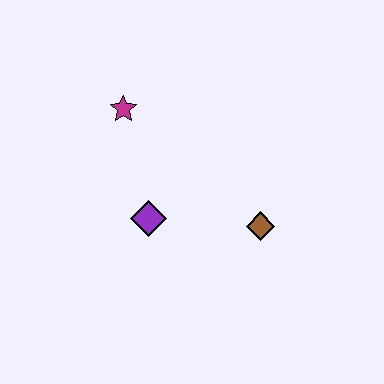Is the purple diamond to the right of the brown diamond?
No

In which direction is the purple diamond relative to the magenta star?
The purple diamond is below the magenta star.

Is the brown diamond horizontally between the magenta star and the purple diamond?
No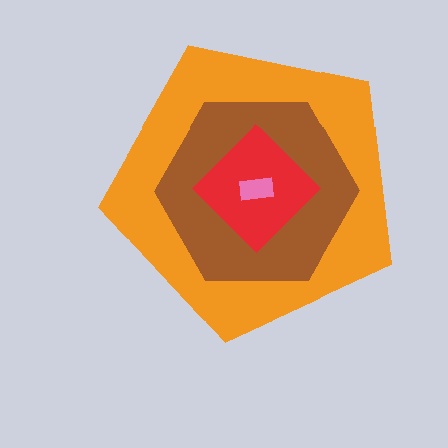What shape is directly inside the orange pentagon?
The brown hexagon.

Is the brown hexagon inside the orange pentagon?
Yes.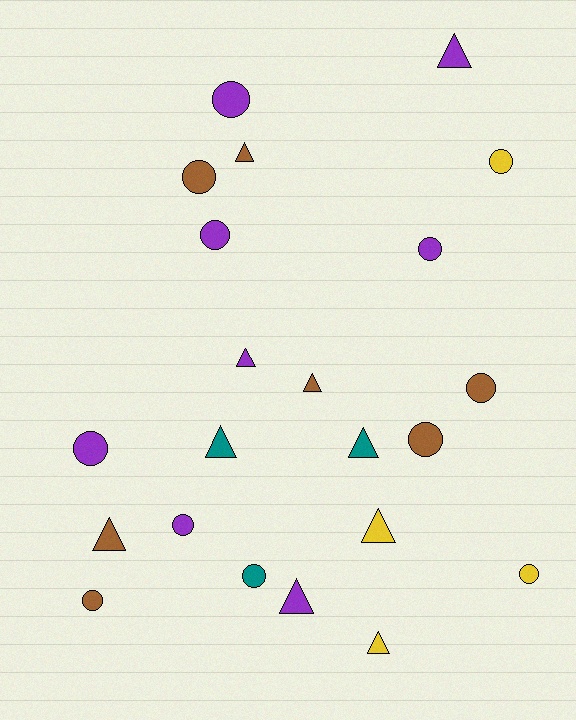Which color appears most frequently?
Purple, with 8 objects.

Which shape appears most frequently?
Circle, with 12 objects.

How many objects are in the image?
There are 22 objects.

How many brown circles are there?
There are 4 brown circles.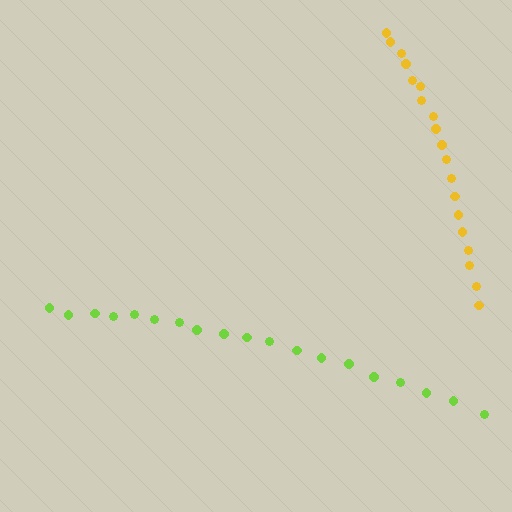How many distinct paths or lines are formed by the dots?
There are 2 distinct paths.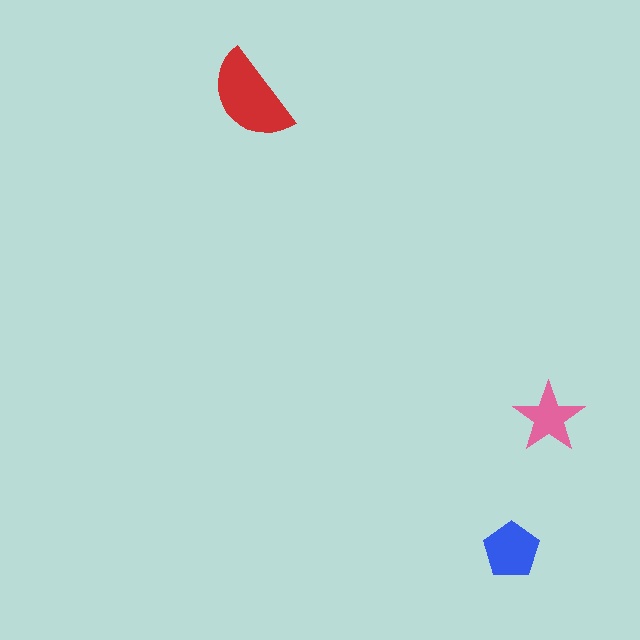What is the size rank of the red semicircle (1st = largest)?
1st.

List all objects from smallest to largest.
The pink star, the blue pentagon, the red semicircle.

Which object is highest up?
The red semicircle is topmost.